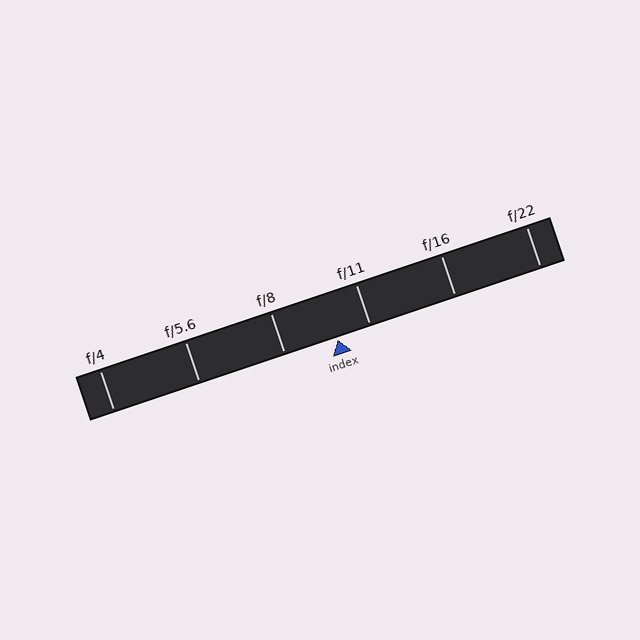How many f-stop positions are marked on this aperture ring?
There are 6 f-stop positions marked.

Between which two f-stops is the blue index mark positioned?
The index mark is between f/8 and f/11.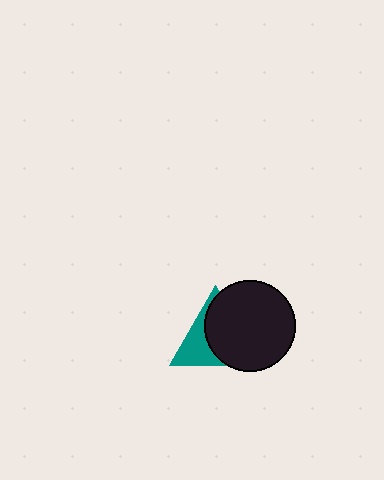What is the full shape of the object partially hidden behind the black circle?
The partially hidden object is a teal triangle.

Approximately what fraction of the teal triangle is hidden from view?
Roughly 61% of the teal triangle is hidden behind the black circle.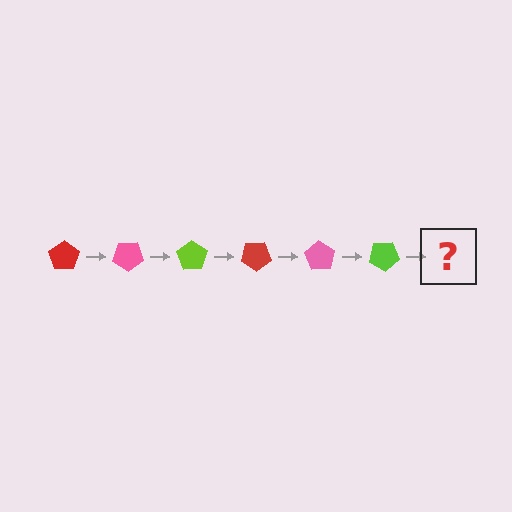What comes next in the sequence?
The next element should be a red pentagon, rotated 210 degrees from the start.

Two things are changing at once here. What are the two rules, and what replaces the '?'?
The two rules are that it rotates 35 degrees each step and the color cycles through red, pink, and lime. The '?' should be a red pentagon, rotated 210 degrees from the start.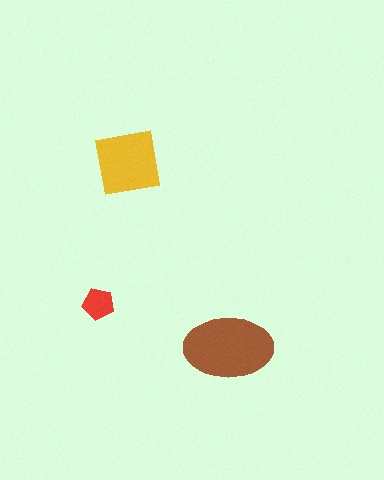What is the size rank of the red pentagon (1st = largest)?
3rd.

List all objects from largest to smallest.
The brown ellipse, the yellow square, the red pentagon.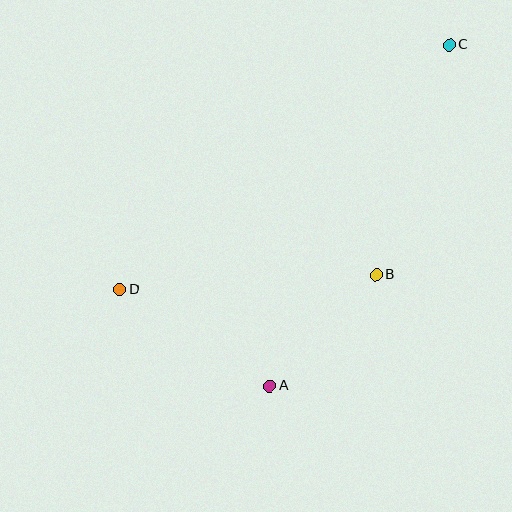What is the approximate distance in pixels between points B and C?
The distance between B and C is approximately 241 pixels.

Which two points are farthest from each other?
Points C and D are farthest from each other.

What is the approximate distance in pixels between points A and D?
The distance between A and D is approximately 178 pixels.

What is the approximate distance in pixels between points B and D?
The distance between B and D is approximately 256 pixels.